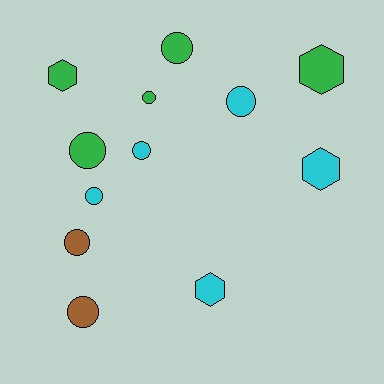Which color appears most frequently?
Cyan, with 5 objects.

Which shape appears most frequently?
Circle, with 8 objects.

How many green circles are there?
There are 3 green circles.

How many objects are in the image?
There are 12 objects.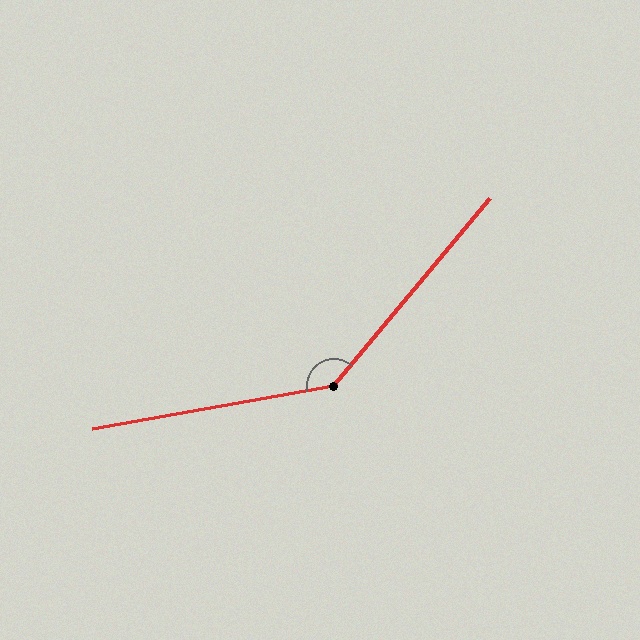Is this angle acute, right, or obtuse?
It is obtuse.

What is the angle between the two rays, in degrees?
Approximately 140 degrees.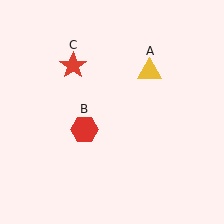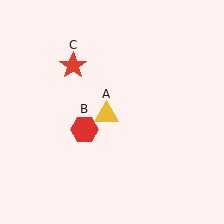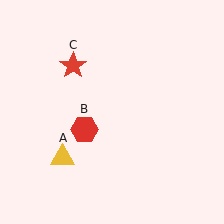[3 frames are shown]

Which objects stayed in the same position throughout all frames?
Red hexagon (object B) and red star (object C) remained stationary.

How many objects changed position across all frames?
1 object changed position: yellow triangle (object A).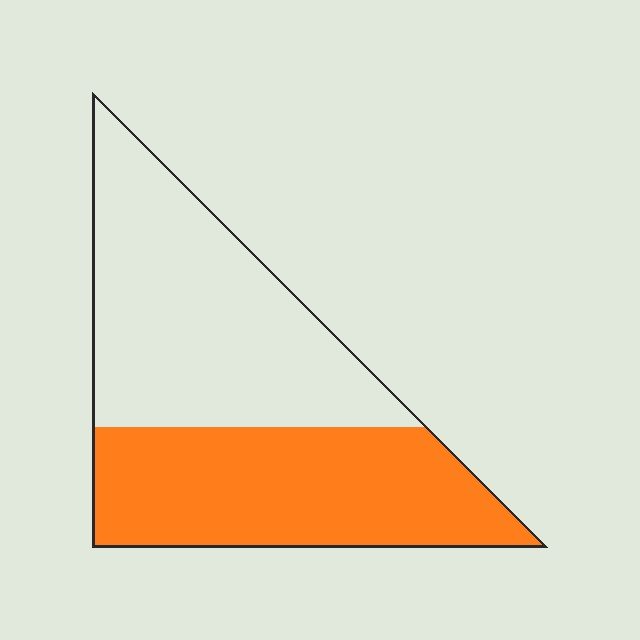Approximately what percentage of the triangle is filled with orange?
Approximately 45%.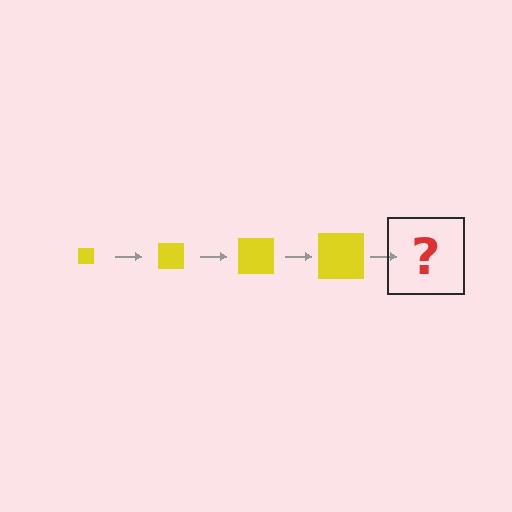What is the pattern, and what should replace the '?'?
The pattern is that the square gets progressively larger each step. The '?' should be a yellow square, larger than the previous one.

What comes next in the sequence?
The next element should be a yellow square, larger than the previous one.